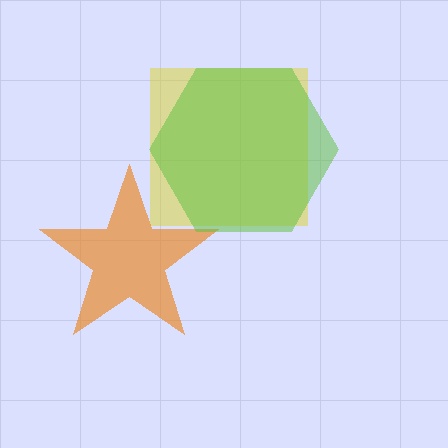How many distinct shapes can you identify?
There are 3 distinct shapes: a yellow square, an orange star, a lime hexagon.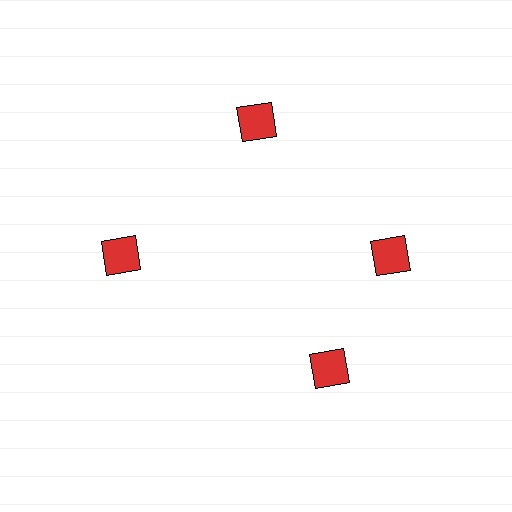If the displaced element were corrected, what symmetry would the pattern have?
It would have 4-fold rotational symmetry — the pattern would map onto itself every 90 degrees.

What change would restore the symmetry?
The symmetry would be restored by rotating it back into even spacing with its neighbors so that all 4 diamonds sit at equal angles and equal distance from the center.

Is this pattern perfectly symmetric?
No. The 4 red diamonds are arranged in a ring, but one element near the 6 o'clock position is rotated out of alignment along the ring, breaking the 4-fold rotational symmetry.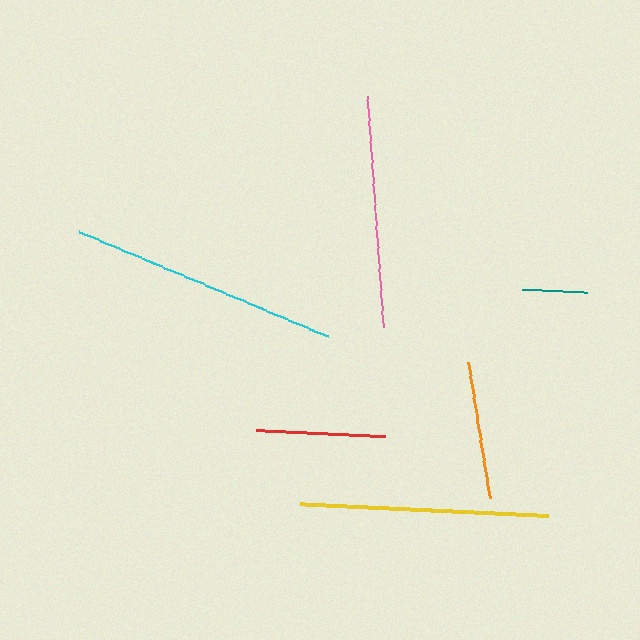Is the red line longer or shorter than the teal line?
The red line is longer than the teal line.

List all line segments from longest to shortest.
From longest to shortest: cyan, yellow, pink, orange, red, teal.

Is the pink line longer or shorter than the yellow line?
The yellow line is longer than the pink line.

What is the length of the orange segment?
The orange segment is approximately 139 pixels long.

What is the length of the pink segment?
The pink segment is approximately 232 pixels long.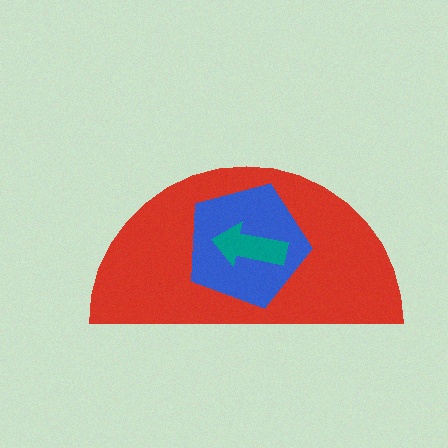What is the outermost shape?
The red semicircle.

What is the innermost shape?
The teal arrow.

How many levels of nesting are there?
3.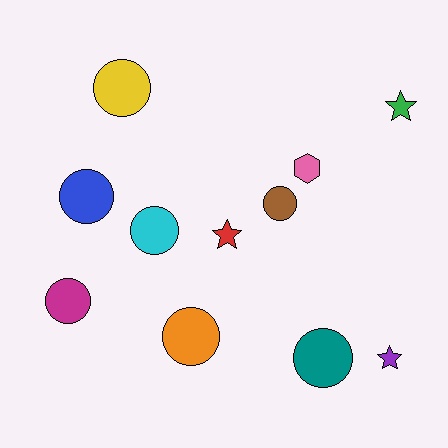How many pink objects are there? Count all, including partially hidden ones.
There is 1 pink object.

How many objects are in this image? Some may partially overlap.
There are 11 objects.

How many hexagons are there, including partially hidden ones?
There is 1 hexagon.